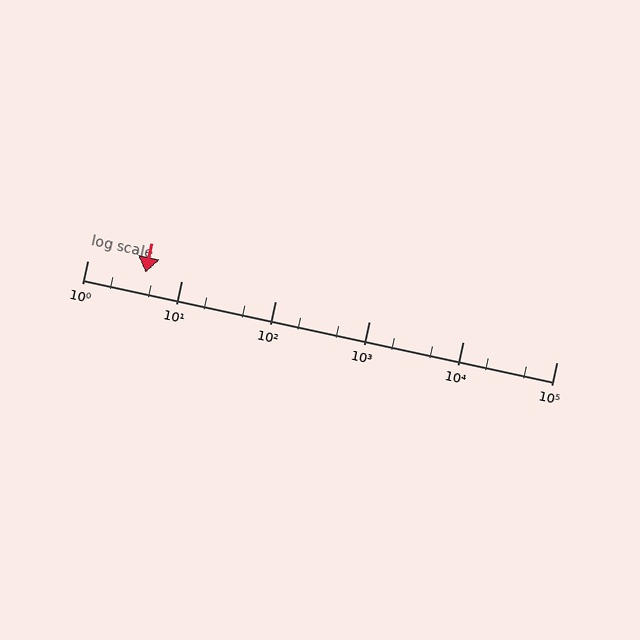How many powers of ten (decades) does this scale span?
The scale spans 5 decades, from 1 to 100000.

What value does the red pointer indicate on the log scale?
The pointer indicates approximately 4.2.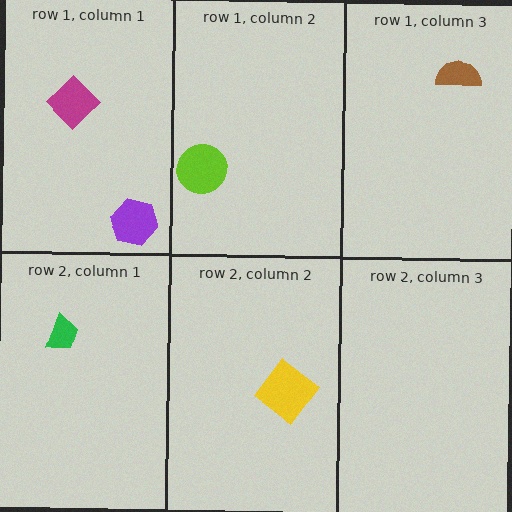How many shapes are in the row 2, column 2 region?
1.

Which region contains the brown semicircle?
The row 1, column 3 region.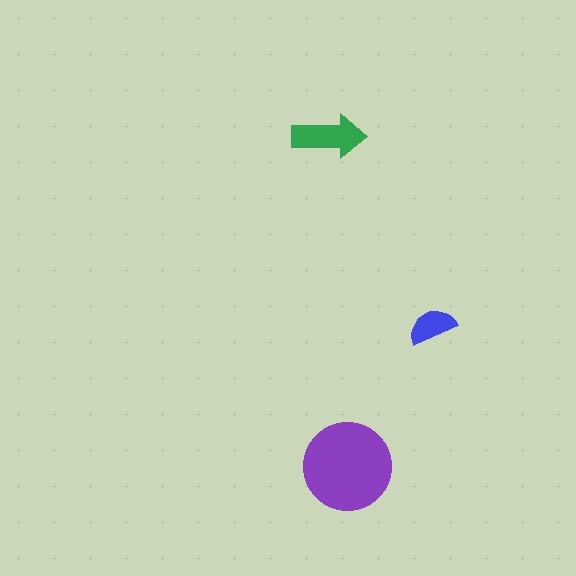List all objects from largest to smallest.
The purple circle, the green arrow, the blue semicircle.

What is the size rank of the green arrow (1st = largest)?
2nd.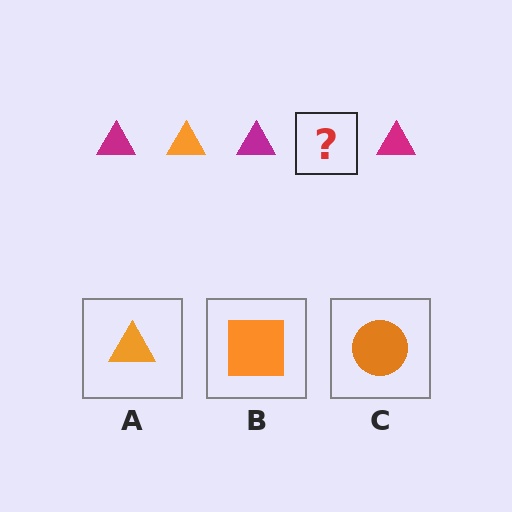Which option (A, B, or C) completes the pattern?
A.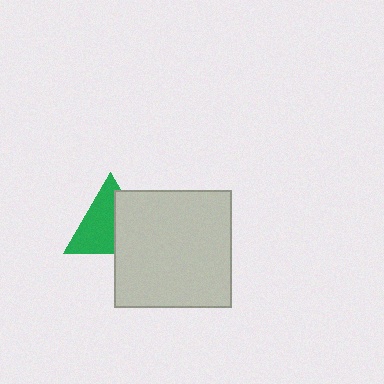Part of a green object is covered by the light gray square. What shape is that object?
It is a triangle.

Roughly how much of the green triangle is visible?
About half of it is visible (roughly 57%).